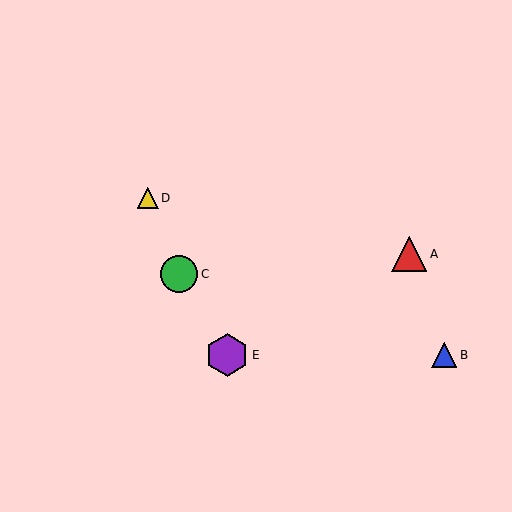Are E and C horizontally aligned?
No, E is at y≈355 and C is at y≈274.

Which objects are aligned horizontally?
Objects B, E are aligned horizontally.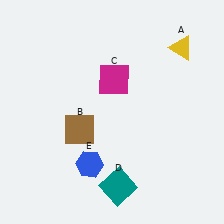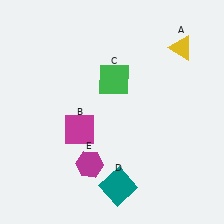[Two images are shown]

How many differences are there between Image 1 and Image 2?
There are 3 differences between the two images.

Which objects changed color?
B changed from brown to magenta. C changed from magenta to green. E changed from blue to magenta.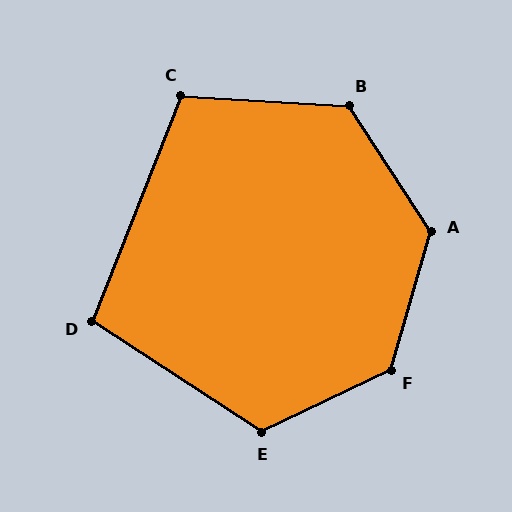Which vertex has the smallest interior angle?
D, at approximately 102 degrees.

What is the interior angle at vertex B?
Approximately 126 degrees (obtuse).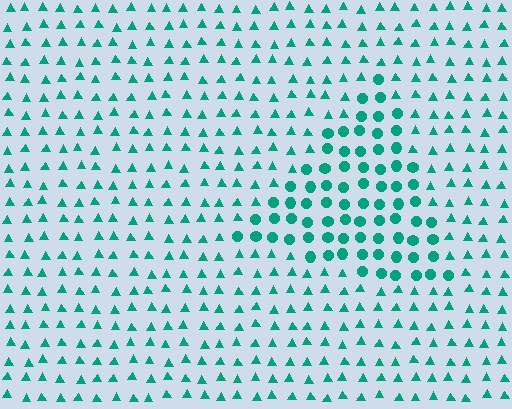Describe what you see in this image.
The image is filled with small teal elements arranged in a uniform grid. A triangle-shaped region contains circles, while the surrounding area contains triangles. The boundary is defined purely by the change in element shape.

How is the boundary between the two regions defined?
The boundary is defined by a change in element shape: circles inside vs. triangles outside. All elements share the same color and spacing.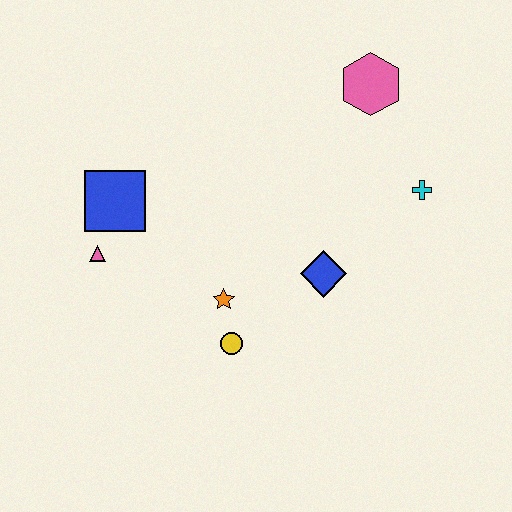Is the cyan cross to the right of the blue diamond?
Yes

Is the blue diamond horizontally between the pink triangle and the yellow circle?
No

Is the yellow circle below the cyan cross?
Yes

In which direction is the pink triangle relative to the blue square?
The pink triangle is below the blue square.